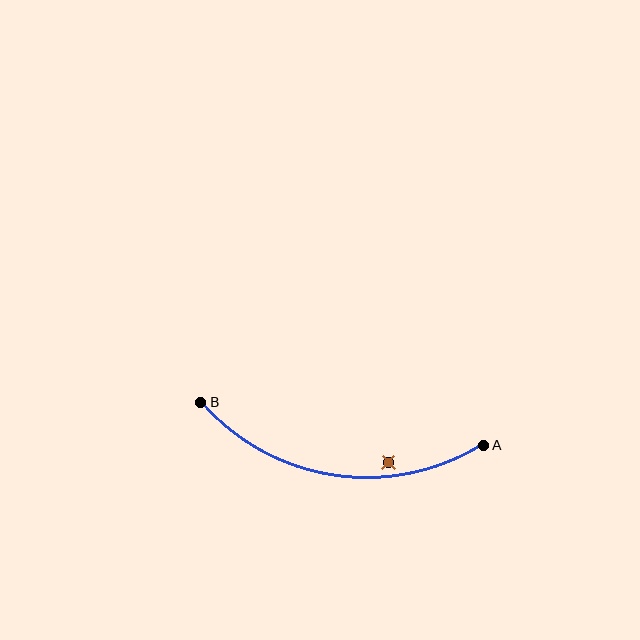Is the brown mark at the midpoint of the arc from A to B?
No — the brown mark does not lie on the arc at all. It sits slightly inside the curve.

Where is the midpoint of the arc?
The arc midpoint is the point on the curve farthest from the straight line joining A and B. It sits below that line.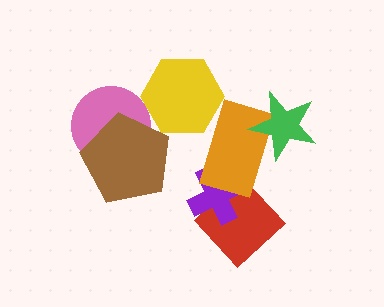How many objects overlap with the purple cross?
2 objects overlap with the purple cross.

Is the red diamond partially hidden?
Yes, it is partially covered by another shape.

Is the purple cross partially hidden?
Yes, it is partially covered by another shape.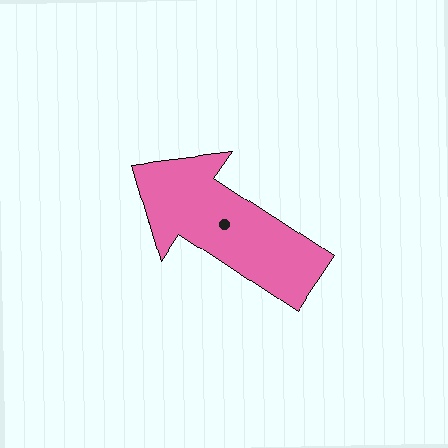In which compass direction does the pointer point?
Northwest.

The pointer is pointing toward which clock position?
Roughly 10 o'clock.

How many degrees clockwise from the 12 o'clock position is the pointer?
Approximately 304 degrees.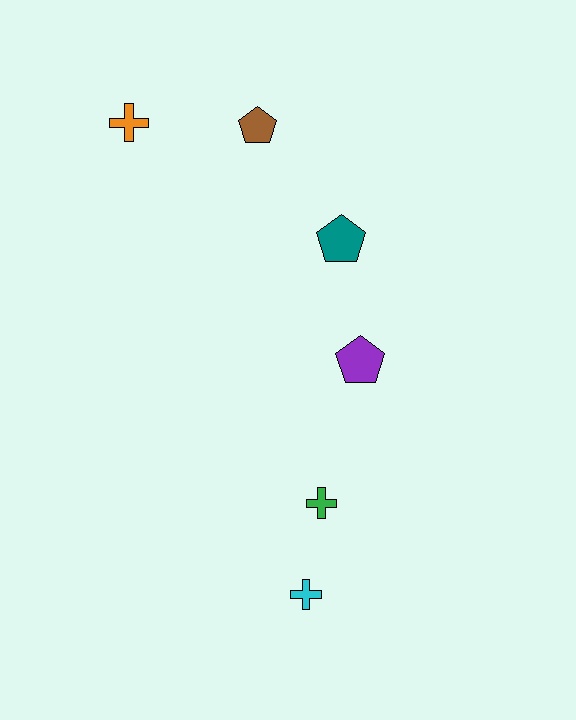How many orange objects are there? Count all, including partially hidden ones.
There is 1 orange object.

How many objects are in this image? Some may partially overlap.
There are 6 objects.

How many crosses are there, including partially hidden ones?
There are 3 crosses.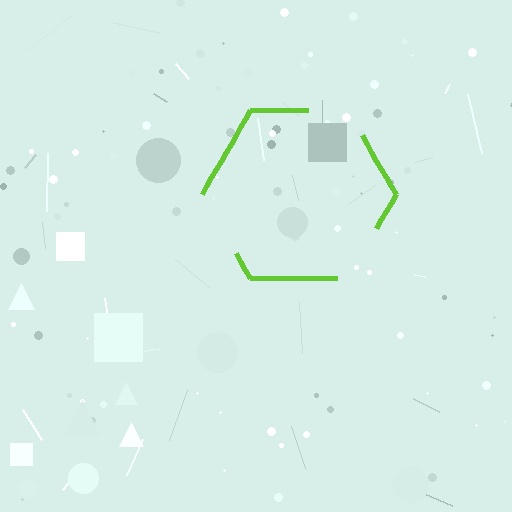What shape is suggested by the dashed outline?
The dashed outline suggests a hexagon.